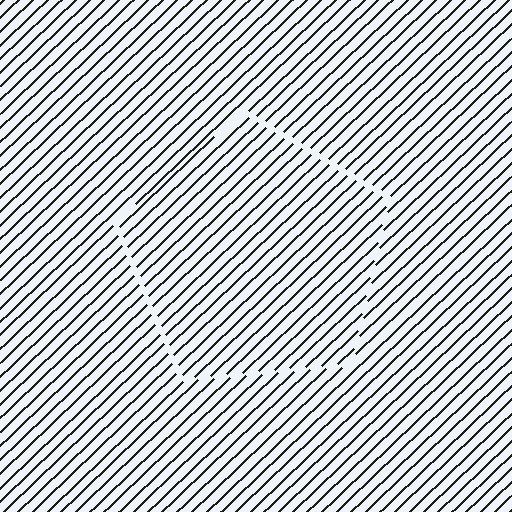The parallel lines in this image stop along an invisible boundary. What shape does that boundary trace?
An illusory pentagon. The interior of the shape contains the same grating, shifted by half a period — the contour is defined by the phase discontinuity where line-ends from the inner and outer gratings abut.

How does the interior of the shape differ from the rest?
The interior of the shape contains the same grating, shifted by half a period — the contour is defined by the phase discontinuity where line-ends from the inner and outer gratings abut.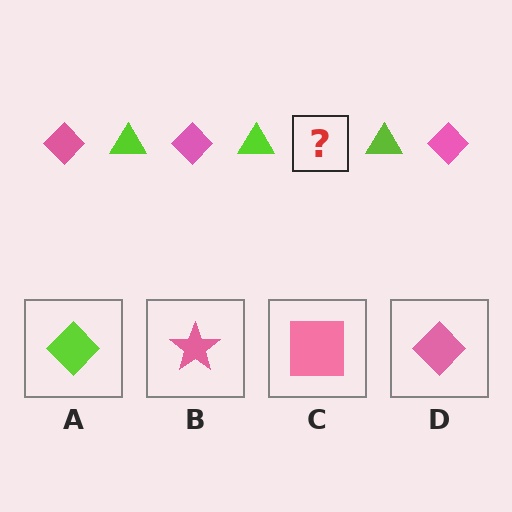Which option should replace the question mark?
Option D.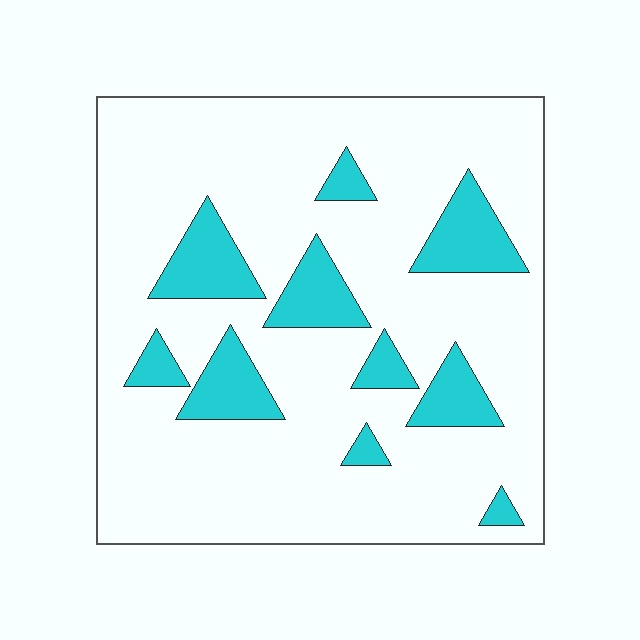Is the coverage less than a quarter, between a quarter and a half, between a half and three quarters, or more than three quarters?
Less than a quarter.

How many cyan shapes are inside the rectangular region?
10.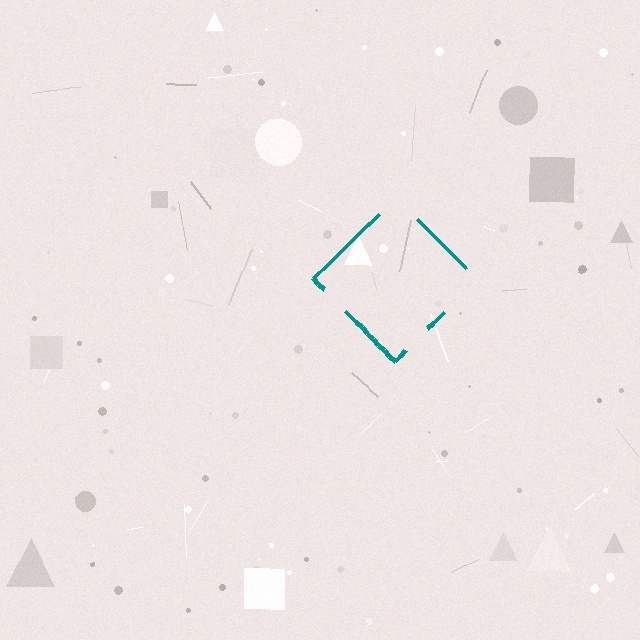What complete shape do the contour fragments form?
The contour fragments form a diamond.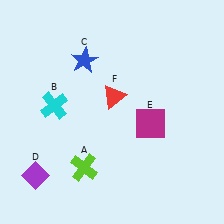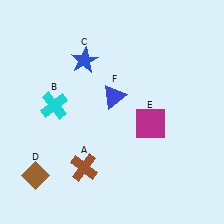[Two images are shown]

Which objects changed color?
A changed from lime to brown. D changed from purple to brown. F changed from red to blue.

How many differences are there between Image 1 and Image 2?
There are 3 differences between the two images.